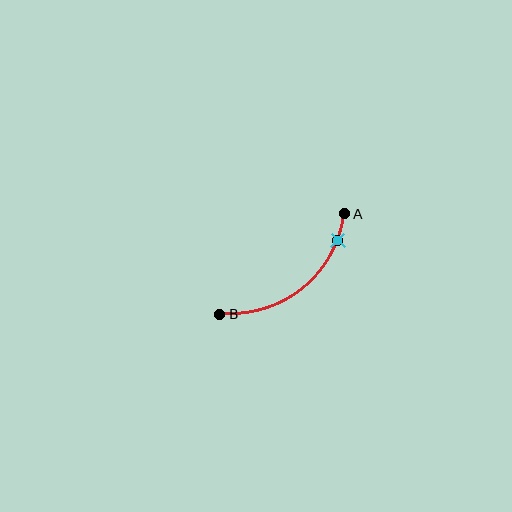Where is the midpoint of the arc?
The arc midpoint is the point on the curve farthest from the straight line joining A and B. It sits below and to the right of that line.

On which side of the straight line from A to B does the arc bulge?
The arc bulges below and to the right of the straight line connecting A and B.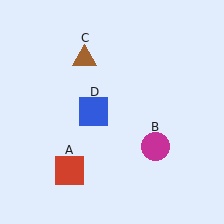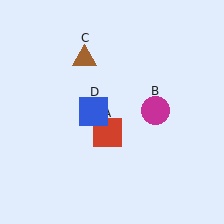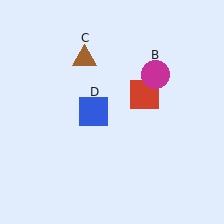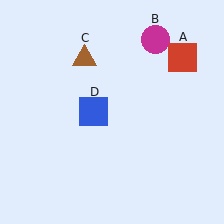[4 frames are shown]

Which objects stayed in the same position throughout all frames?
Brown triangle (object C) and blue square (object D) remained stationary.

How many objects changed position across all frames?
2 objects changed position: red square (object A), magenta circle (object B).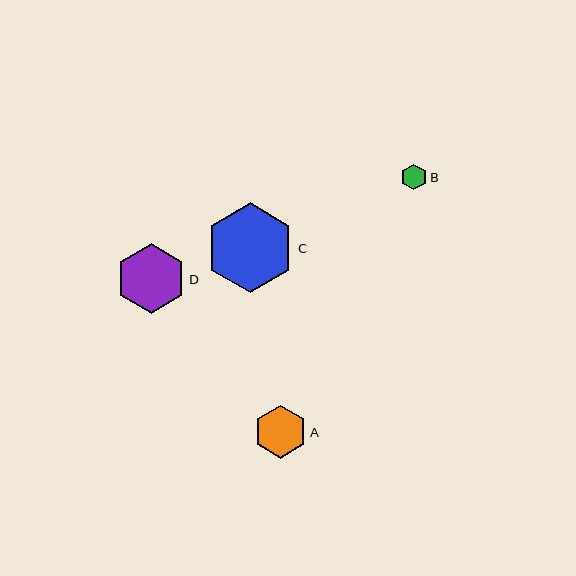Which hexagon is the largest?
Hexagon C is the largest with a size of approximately 90 pixels.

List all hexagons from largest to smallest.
From largest to smallest: C, D, A, B.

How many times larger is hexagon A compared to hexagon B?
Hexagon A is approximately 2.1 times the size of hexagon B.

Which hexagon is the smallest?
Hexagon B is the smallest with a size of approximately 26 pixels.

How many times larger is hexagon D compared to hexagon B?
Hexagon D is approximately 2.7 times the size of hexagon B.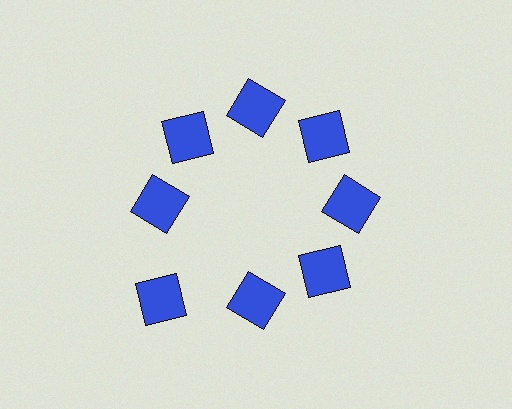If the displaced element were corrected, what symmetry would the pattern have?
It would have 8-fold rotational symmetry — the pattern would map onto itself every 45 degrees.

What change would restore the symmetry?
The symmetry would be restored by moving it inward, back onto the ring so that all 8 squares sit at equal angles and equal distance from the center.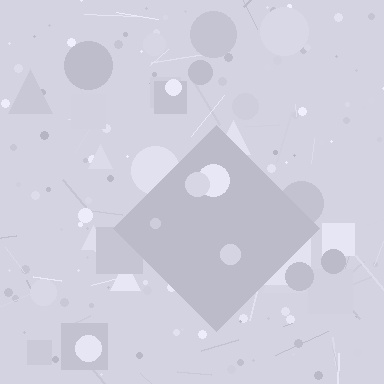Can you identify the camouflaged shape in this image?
The camouflaged shape is a diamond.